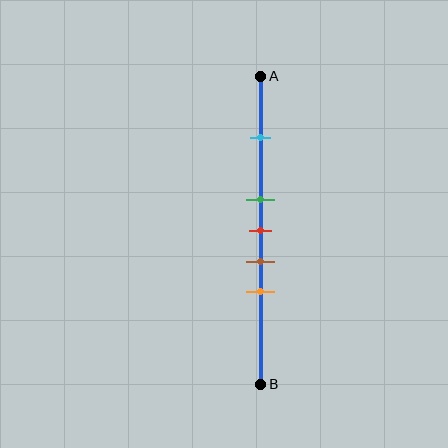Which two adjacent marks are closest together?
The green and red marks are the closest adjacent pair.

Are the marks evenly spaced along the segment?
No, the marks are not evenly spaced.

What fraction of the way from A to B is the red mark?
The red mark is approximately 50% (0.5) of the way from A to B.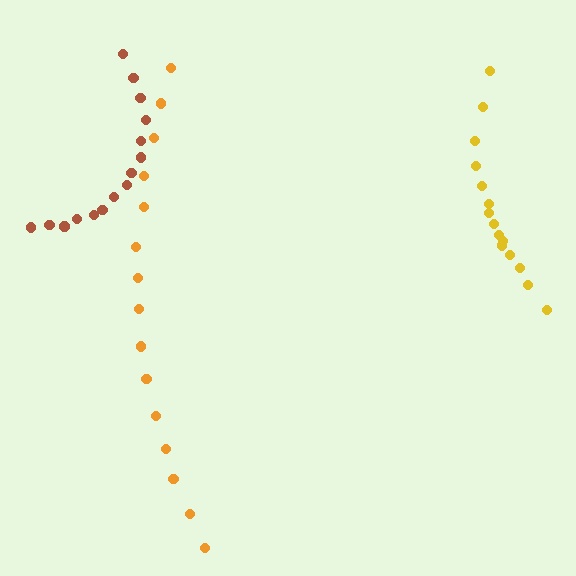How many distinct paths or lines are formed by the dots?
There are 3 distinct paths.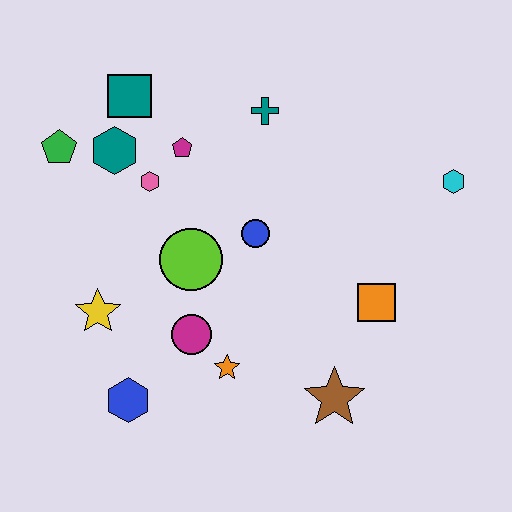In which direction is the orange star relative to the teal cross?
The orange star is below the teal cross.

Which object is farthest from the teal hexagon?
The cyan hexagon is farthest from the teal hexagon.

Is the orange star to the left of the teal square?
No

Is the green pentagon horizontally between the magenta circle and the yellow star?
No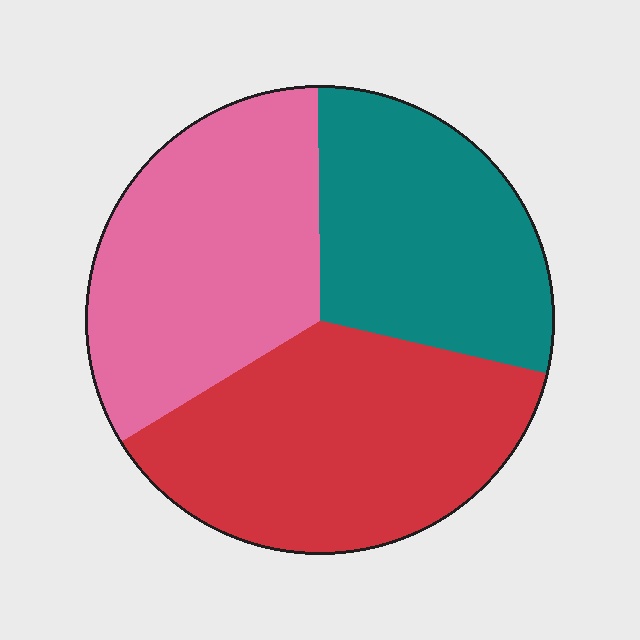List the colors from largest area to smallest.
From largest to smallest: red, pink, teal.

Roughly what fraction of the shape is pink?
Pink covers about 35% of the shape.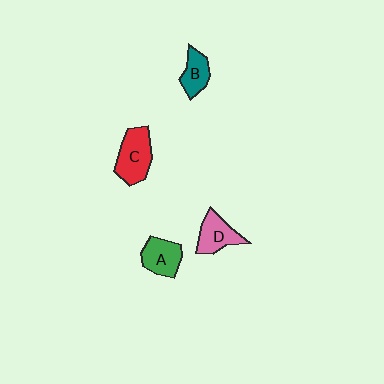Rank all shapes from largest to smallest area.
From largest to smallest: C (red), D (pink), A (green), B (teal).